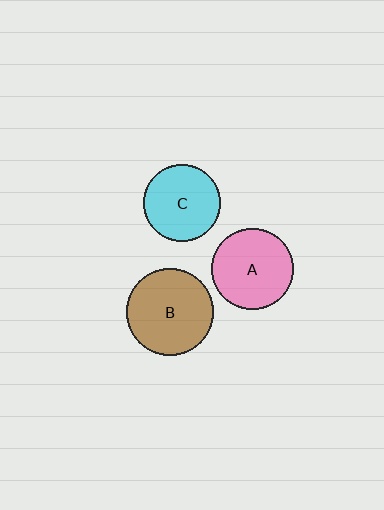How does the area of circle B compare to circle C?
Approximately 1.3 times.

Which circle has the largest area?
Circle B (brown).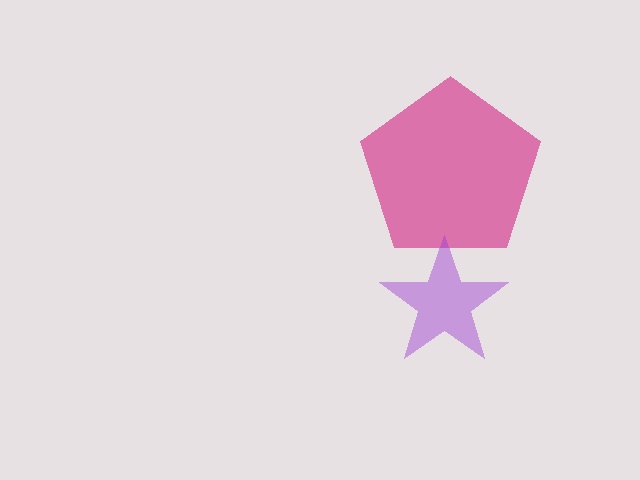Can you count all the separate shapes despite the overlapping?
Yes, there are 2 separate shapes.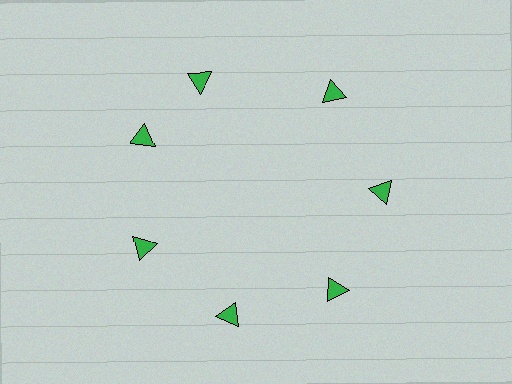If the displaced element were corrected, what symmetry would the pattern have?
It would have 7-fold rotational symmetry — the pattern would map onto itself every 51 degrees.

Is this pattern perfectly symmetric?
No. The 7 green triangles are arranged in a ring, but one element near the 12 o'clock position is rotated out of alignment along the ring, breaking the 7-fold rotational symmetry.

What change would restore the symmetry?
The symmetry would be restored by rotating it back into even spacing with its neighbors so that all 7 triangles sit at equal angles and equal distance from the center.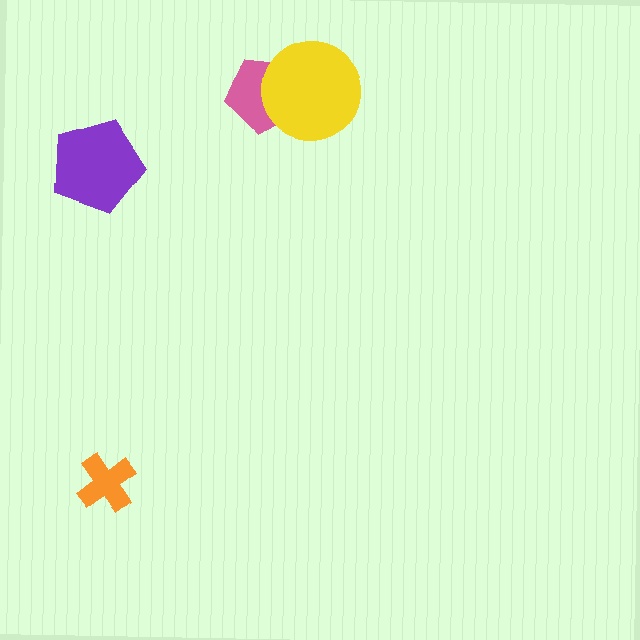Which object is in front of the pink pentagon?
The yellow circle is in front of the pink pentagon.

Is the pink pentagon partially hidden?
Yes, it is partially covered by another shape.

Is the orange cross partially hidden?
No, no other shape covers it.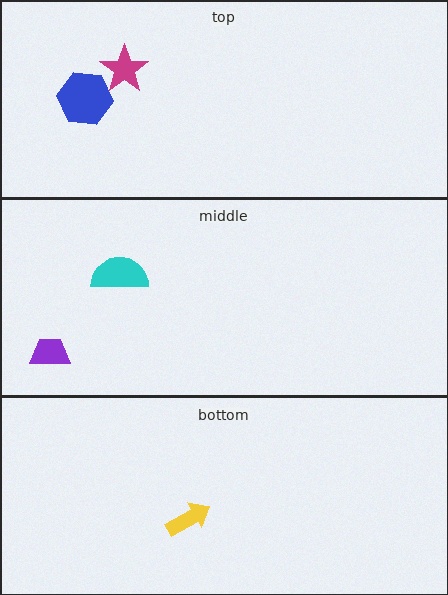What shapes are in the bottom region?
The yellow arrow.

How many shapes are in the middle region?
2.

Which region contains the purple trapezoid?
The middle region.